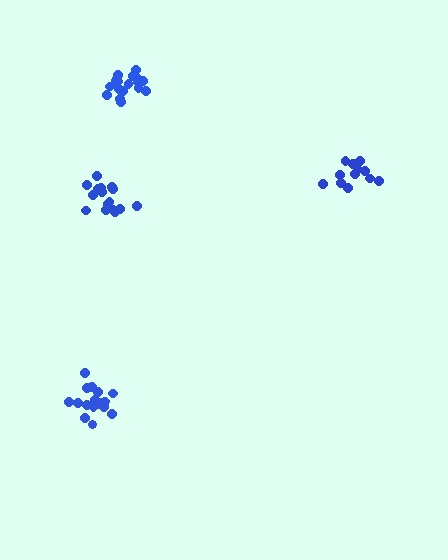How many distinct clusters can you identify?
There are 4 distinct clusters.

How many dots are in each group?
Group 1: 16 dots, Group 2: 18 dots, Group 3: 12 dots, Group 4: 18 dots (64 total).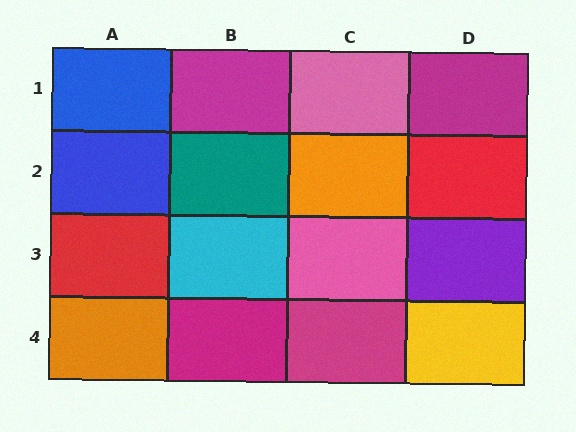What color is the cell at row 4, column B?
Magenta.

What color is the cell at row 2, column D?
Red.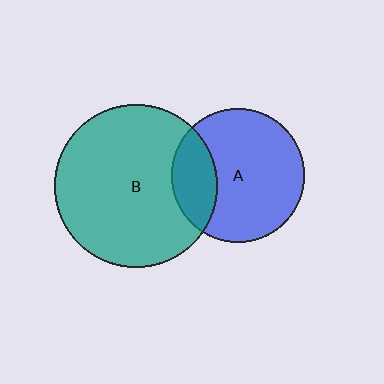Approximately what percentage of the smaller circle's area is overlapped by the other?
Approximately 25%.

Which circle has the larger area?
Circle B (teal).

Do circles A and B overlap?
Yes.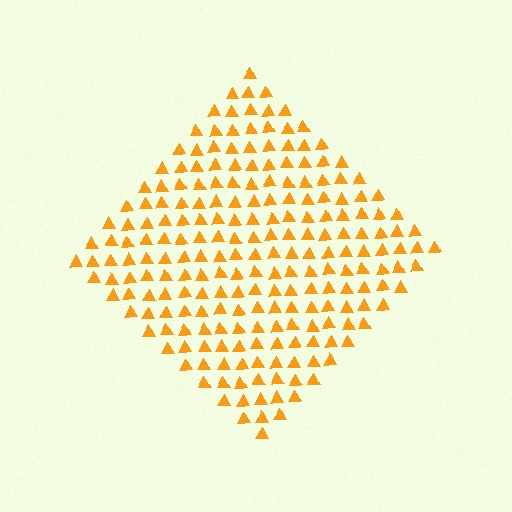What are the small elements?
The small elements are triangles.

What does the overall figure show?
The overall figure shows a diamond.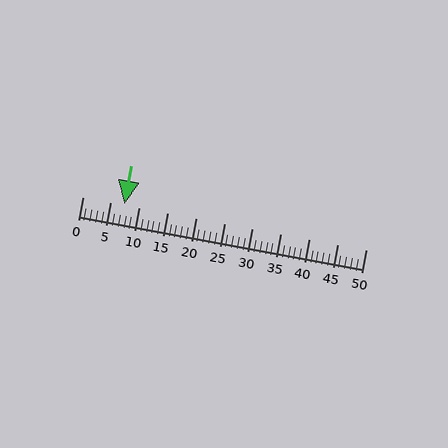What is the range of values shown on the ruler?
The ruler shows values from 0 to 50.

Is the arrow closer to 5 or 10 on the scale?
The arrow is closer to 5.